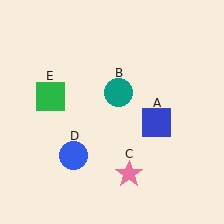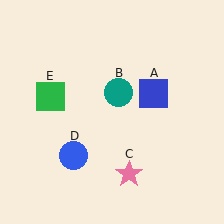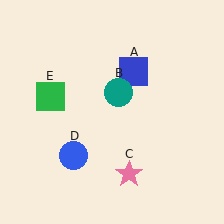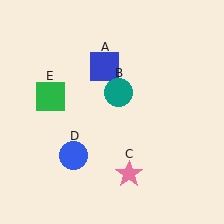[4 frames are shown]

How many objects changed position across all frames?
1 object changed position: blue square (object A).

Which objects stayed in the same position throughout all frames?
Teal circle (object B) and pink star (object C) and blue circle (object D) and green square (object E) remained stationary.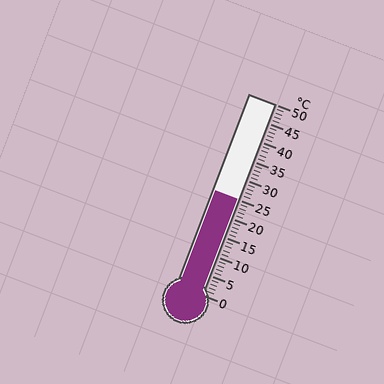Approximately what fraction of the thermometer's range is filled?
The thermometer is filled to approximately 50% of its range.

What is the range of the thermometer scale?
The thermometer scale ranges from 0°C to 50°C.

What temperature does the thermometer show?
The thermometer shows approximately 25°C.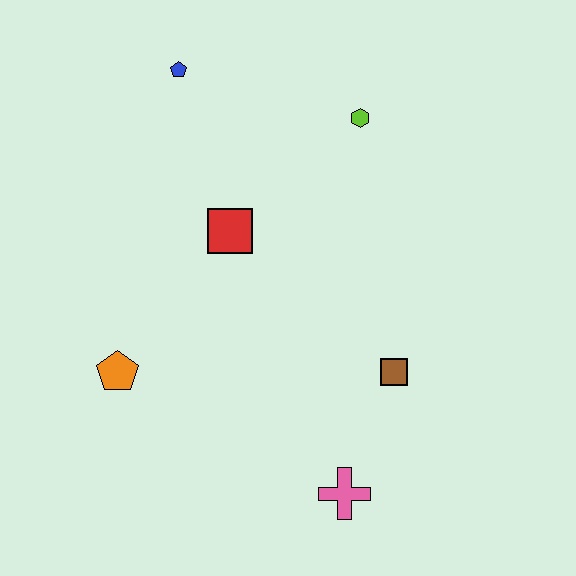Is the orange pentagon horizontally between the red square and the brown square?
No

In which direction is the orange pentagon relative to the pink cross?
The orange pentagon is to the left of the pink cross.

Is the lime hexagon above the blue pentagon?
No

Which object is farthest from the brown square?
The blue pentagon is farthest from the brown square.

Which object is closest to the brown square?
The pink cross is closest to the brown square.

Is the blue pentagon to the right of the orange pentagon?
Yes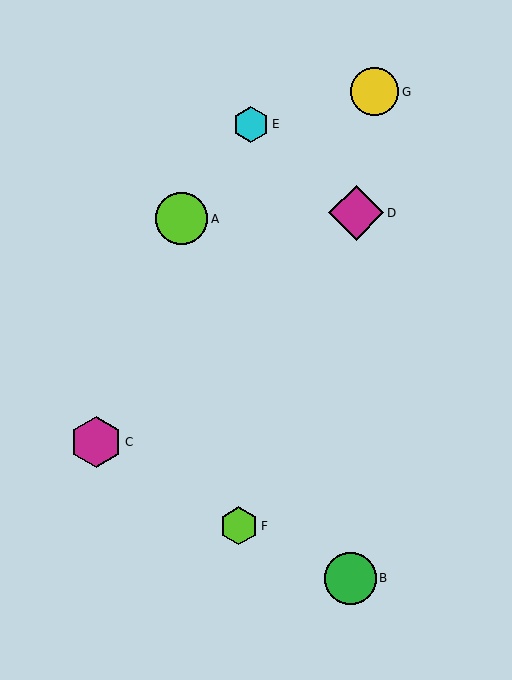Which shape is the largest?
The magenta diamond (labeled D) is the largest.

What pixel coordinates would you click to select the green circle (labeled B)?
Click at (351, 578) to select the green circle B.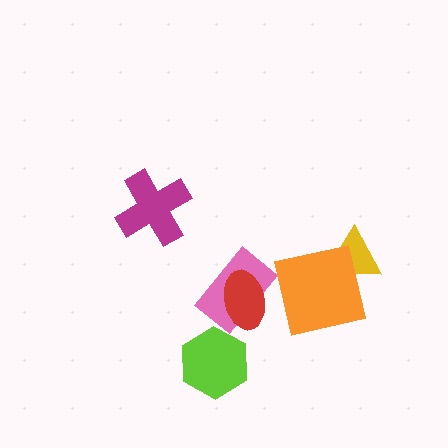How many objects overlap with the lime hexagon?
0 objects overlap with the lime hexagon.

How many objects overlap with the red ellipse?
1 object overlaps with the red ellipse.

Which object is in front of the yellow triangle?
The orange square is in front of the yellow triangle.